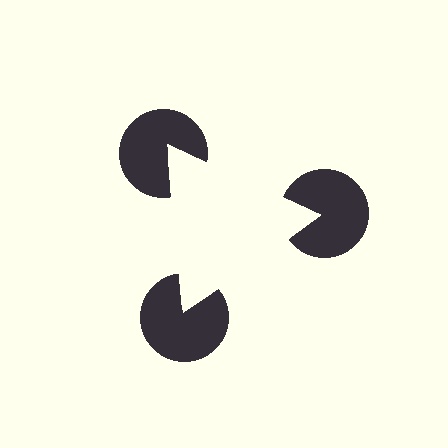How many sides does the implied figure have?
3 sides.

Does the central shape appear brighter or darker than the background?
It typically appears slightly brighter than the background, even though no actual brightness change is drawn.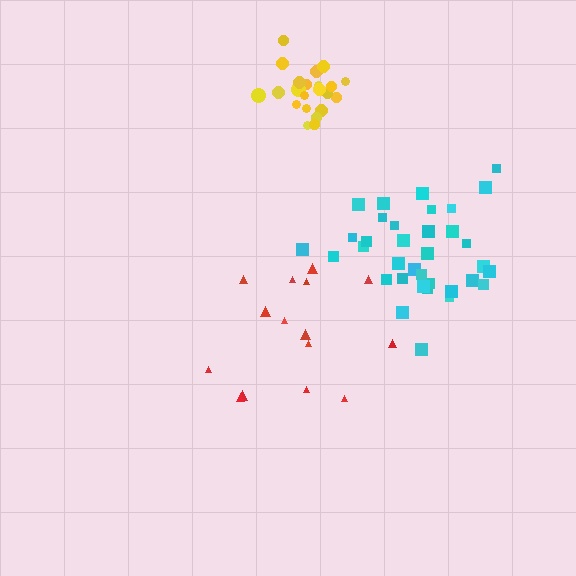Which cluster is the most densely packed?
Yellow.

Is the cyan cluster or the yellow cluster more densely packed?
Yellow.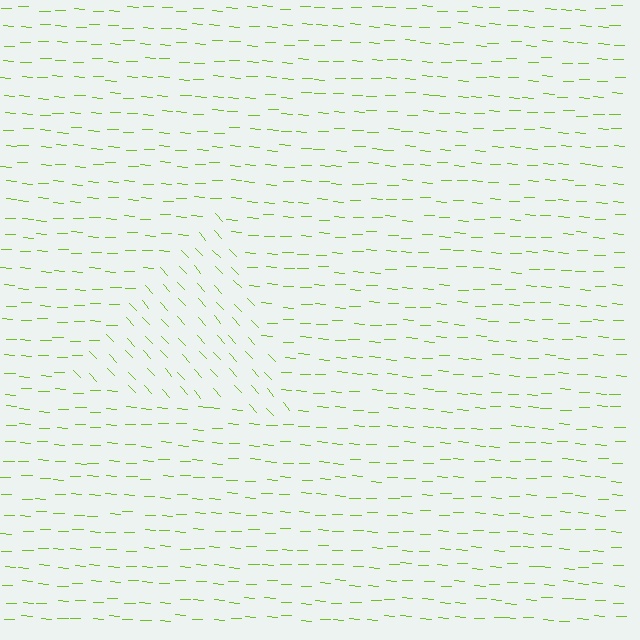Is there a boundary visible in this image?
Yes, there is a texture boundary formed by a change in line orientation.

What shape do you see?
I see a triangle.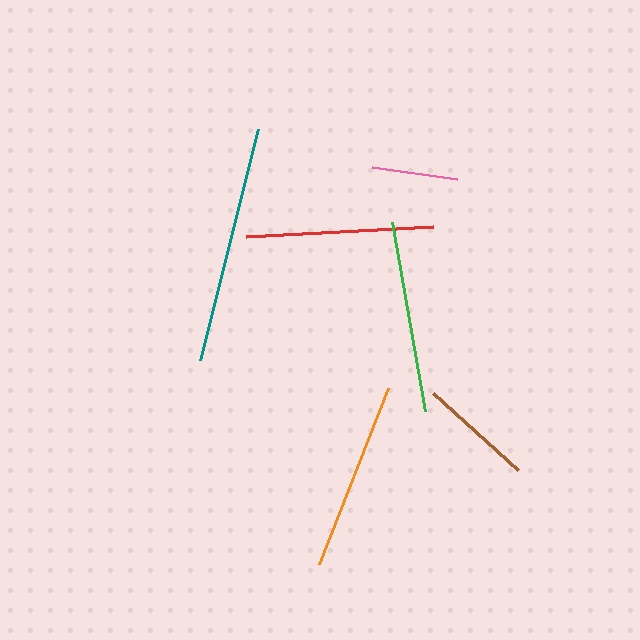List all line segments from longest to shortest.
From longest to shortest: teal, green, orange, red, brown, pink.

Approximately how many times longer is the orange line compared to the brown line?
The orange line is approximately 1.7 times the length of the brown line.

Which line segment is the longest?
The teal line is the longest at approximately 238 pixels.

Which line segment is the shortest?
The pink line is the shortest at approximately 87 pixels.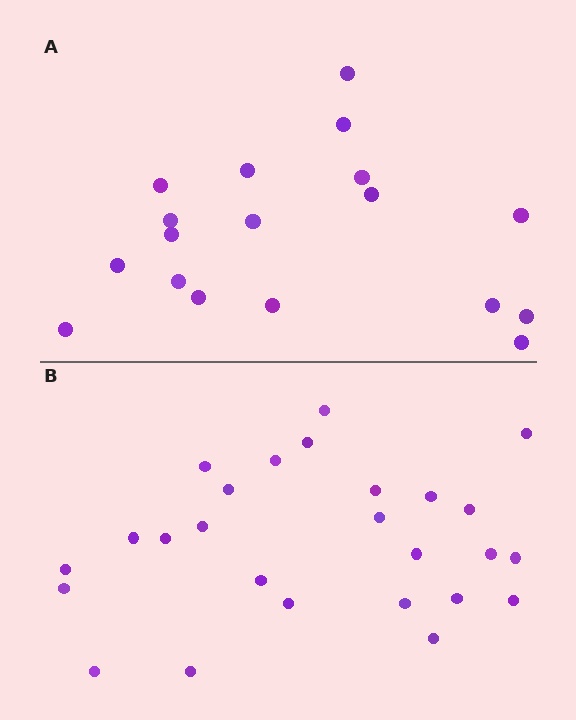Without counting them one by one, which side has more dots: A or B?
Region B (the bottom region) has more dots.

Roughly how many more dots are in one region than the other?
Region B has roughly 8 or so more dots than region A.